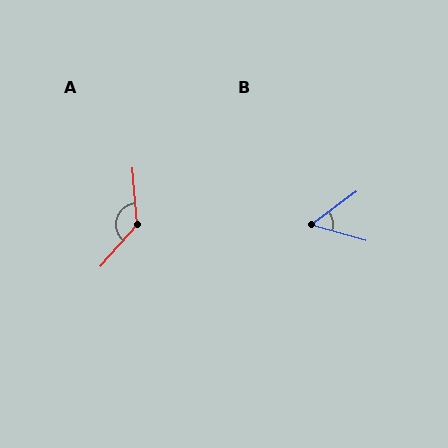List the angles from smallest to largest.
B (52°), A (134°).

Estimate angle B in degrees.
Approximately 52 degrees.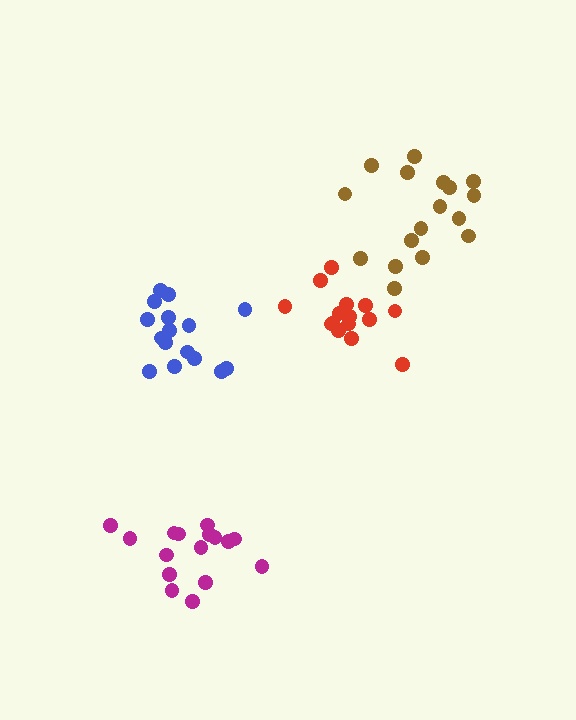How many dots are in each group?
Group 1: 15 dots, Group 2: 17 dots, Group 3: 16 dots, Group 4: 16 dots (64 total).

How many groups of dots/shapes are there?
There are 4 groups.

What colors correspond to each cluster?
The clusters are colored: red, brown, magenta, blue.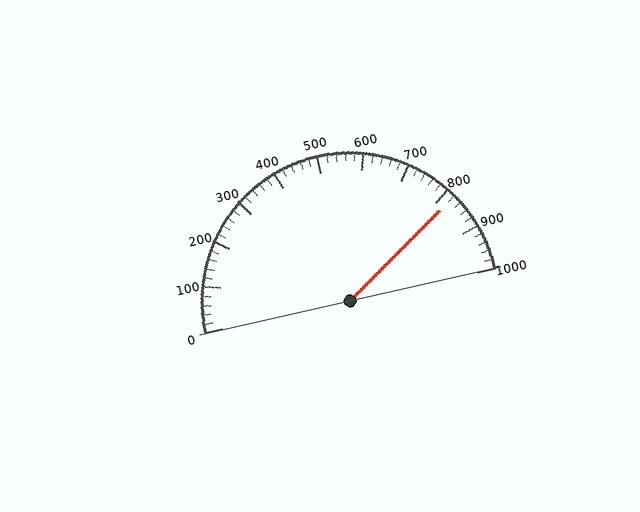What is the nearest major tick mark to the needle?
The nearest major tick mark is 800.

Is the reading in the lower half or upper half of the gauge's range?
The reading is in the upper half of the range (0 to 1000).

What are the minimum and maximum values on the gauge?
The gauge ranges from 0 to 1000.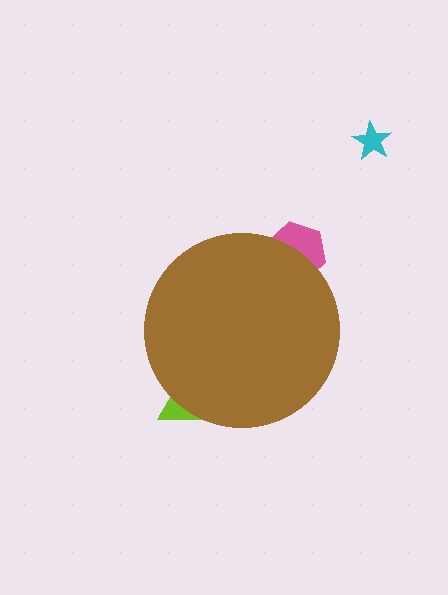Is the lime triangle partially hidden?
Yes, the lime triangle is partially hidden behind the brown circle.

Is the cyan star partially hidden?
No, the cyan star is fully visible.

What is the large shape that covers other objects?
A brown circle.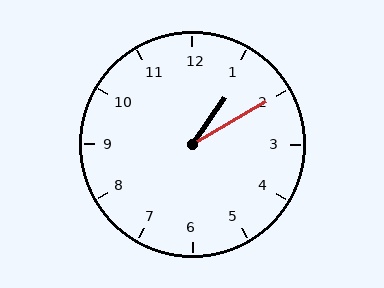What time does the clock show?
1:10.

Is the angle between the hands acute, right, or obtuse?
It is acute.